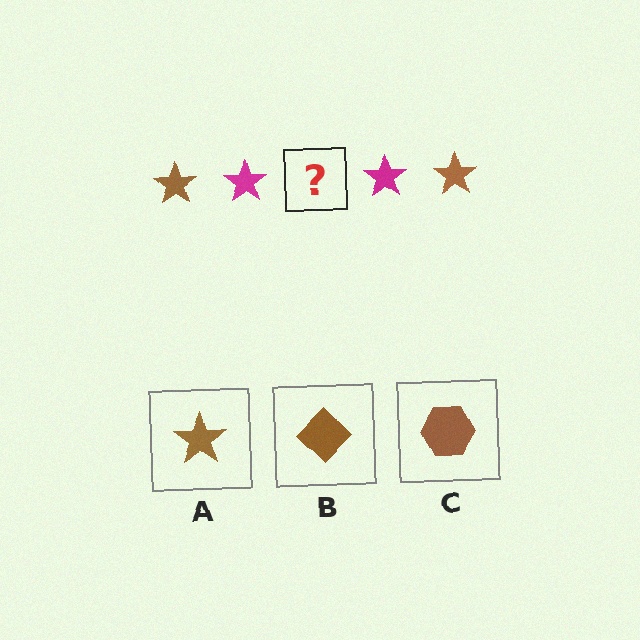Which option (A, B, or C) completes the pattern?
A.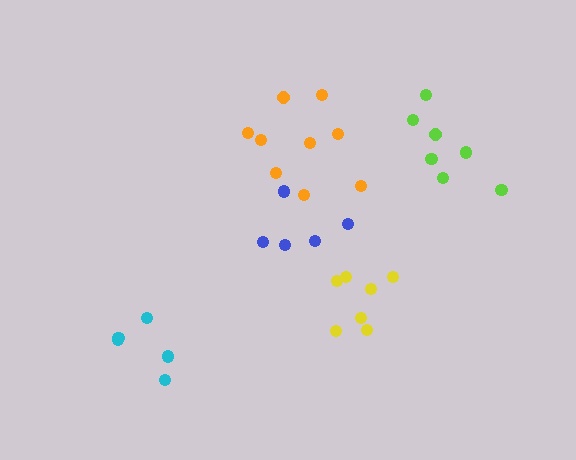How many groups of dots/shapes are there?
There are 5 groups.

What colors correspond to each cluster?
The clusters are colored: cyan, orange, lime, yellow, blue.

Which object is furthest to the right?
The lime cluster is rightmost.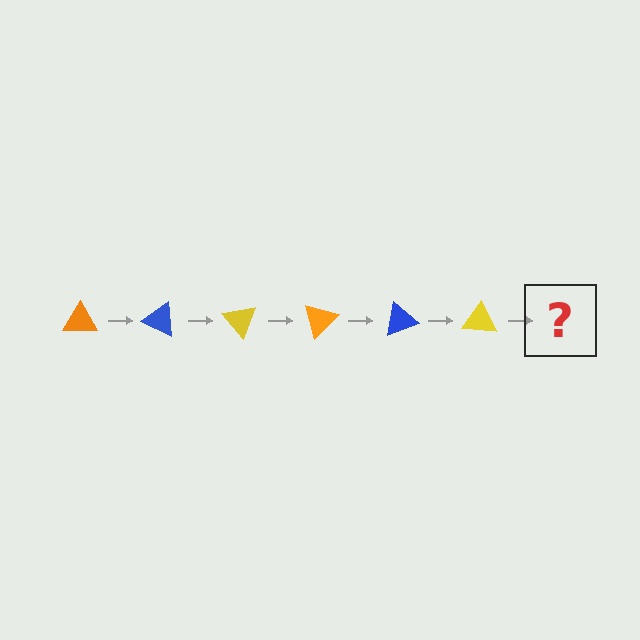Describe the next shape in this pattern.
It should be an orange triangle, rotated 150 degrees from the start.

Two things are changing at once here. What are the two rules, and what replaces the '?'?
The two rules are that it rotates 25 degrees each step and the color cycles through orange, blue, and yellow. The '?' should be an orange triangle, rotated 150 degrees from the start.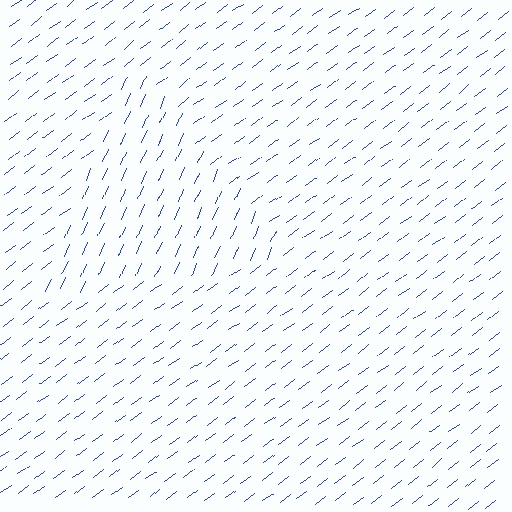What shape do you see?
I see a triangle.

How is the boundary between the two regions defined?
The boundary is defined purely by a change in line orientation (approximately 30 degrees difference). All lines are the same color and thickness.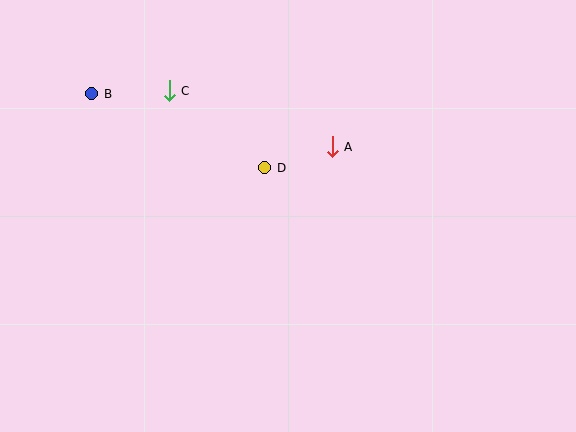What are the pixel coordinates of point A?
Point A is at (332, 147).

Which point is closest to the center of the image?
Point D at (265, 168) is closest to the center.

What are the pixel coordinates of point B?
Point B is at (92, 94).